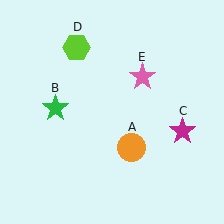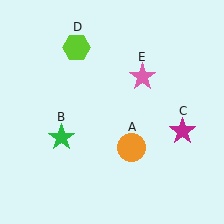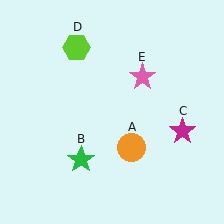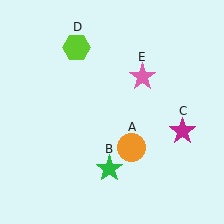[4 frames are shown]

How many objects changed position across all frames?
1 object changed position: green star (object B).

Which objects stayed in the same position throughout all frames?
Orange circle (object A) and magenta star (object C) and lime hexagon (object D) and pink star (object E) remained stationary.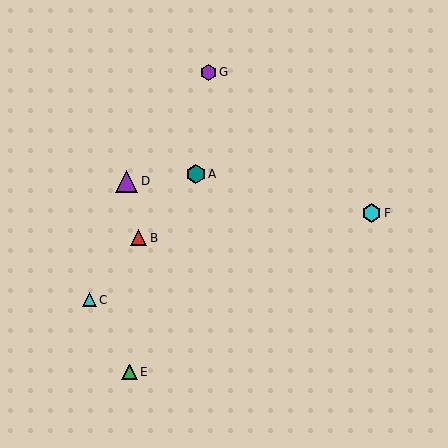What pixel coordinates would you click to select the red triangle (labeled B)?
Click at (139, 238) to select the red triangle B.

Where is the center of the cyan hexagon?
The center of the cyan hexagon is at (372, 213).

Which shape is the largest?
The purple triangle (labeled D) is the largest.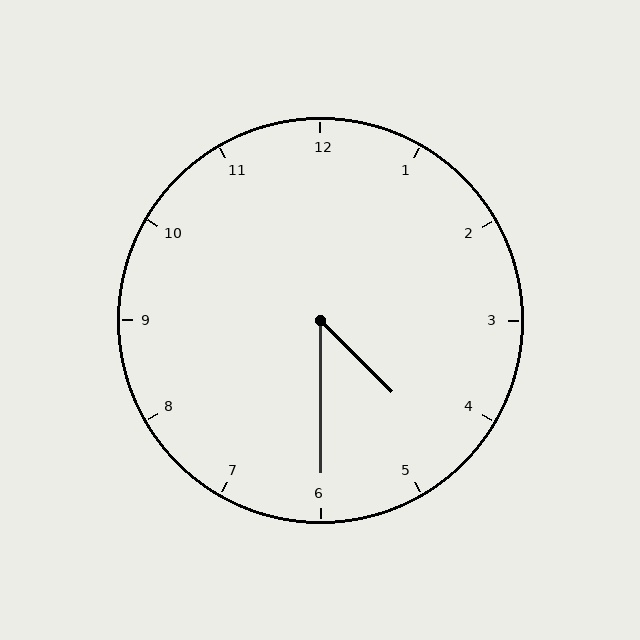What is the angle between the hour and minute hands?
Approximately 45 degrees.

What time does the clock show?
4:30.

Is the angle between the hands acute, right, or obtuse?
It is acute.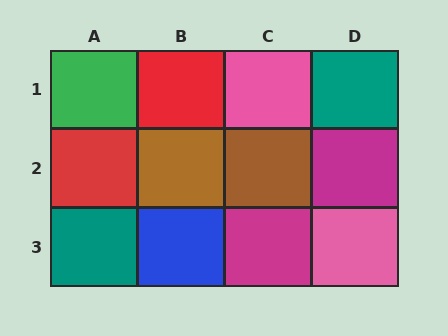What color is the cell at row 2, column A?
Red.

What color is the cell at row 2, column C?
Brown.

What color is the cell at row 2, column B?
Brown.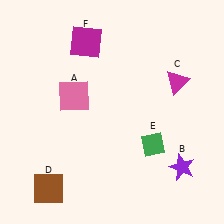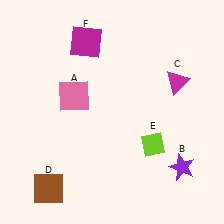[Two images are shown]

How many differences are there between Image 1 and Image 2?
There is 1 difference between the two images.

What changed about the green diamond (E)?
In Image 1, E is green. In Image 2, it changed to lime.